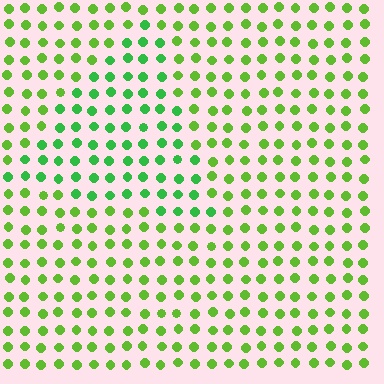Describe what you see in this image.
The image is filled with small lime elements in a uniform arrangement. A triangle-shaped region is visible where the elements are tinted to a slightly different hue, forming a subtle color boundary.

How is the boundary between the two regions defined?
The boundary is defined purely by a slight shift in hue (about 29 degrees). Spacing, size, and orientation are identical on both sides.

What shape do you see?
I see a triangle.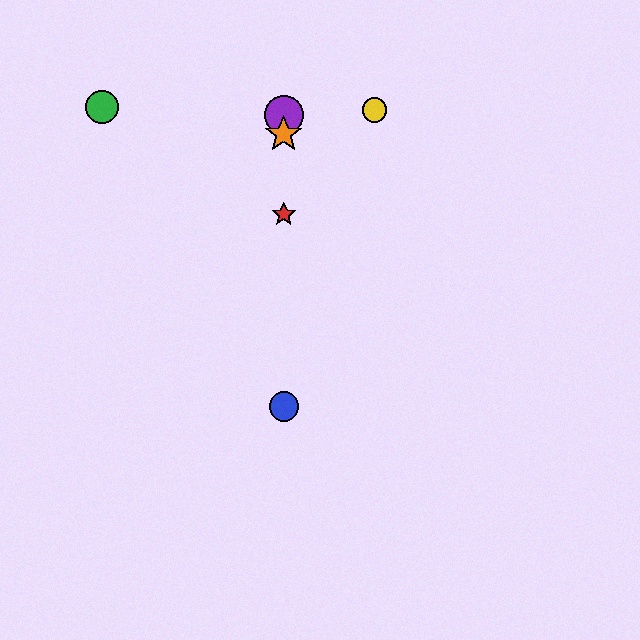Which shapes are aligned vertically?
The red star, the blue circle, the purple circle, the orange star are aligned vertically.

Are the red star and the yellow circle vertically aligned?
No, the red star is at x≈284 and the yellow circle is at x≈375.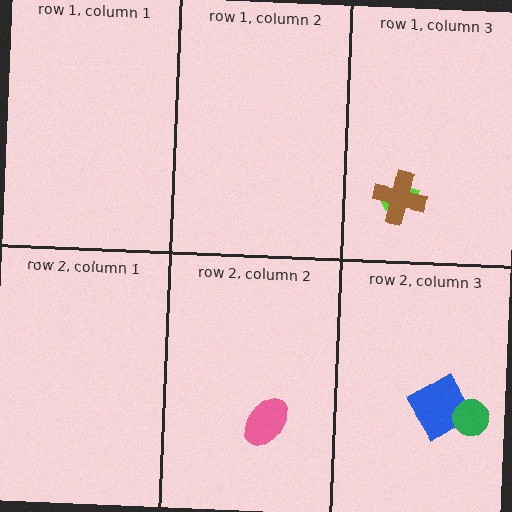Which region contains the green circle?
The row 2, column 3 region.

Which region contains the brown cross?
The row 1, column 3 region.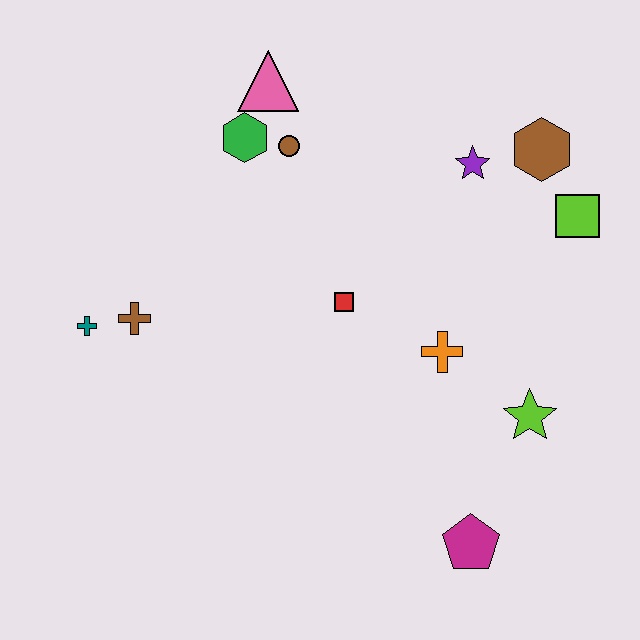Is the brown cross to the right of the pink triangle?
No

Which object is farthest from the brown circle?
The magenta pentagon is farthest from the brown circle.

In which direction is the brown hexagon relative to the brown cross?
The brown hexagon is to the right of the brown cross.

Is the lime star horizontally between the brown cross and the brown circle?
No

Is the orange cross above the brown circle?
No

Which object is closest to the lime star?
The orange cross is closest to the lime star.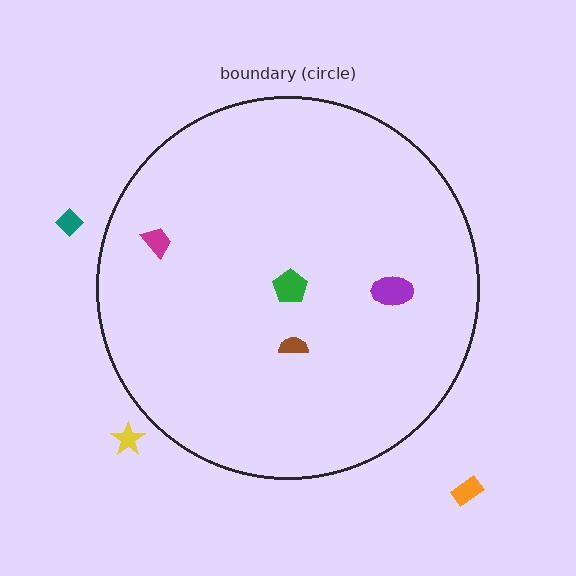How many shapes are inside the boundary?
4 inside, 3 outside.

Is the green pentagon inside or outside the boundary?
Inside.